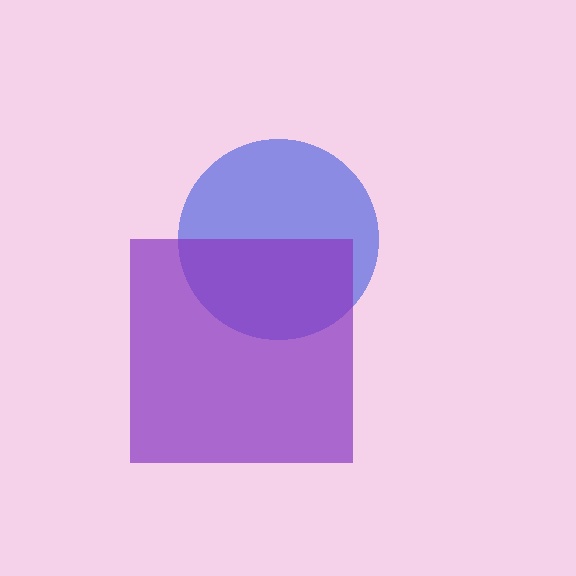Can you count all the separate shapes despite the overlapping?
Yes, there are 2 separate shapes.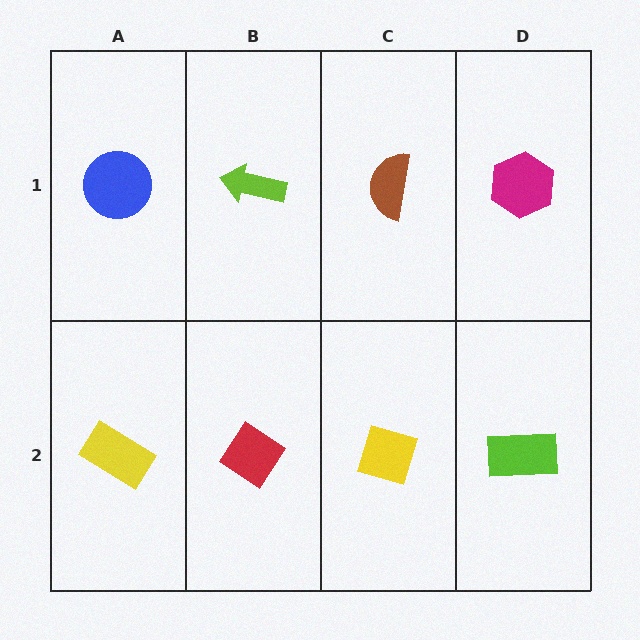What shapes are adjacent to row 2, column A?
A blue circle (row 1, column A), a red diamond (row 2, column B).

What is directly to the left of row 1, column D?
A brown semicircle.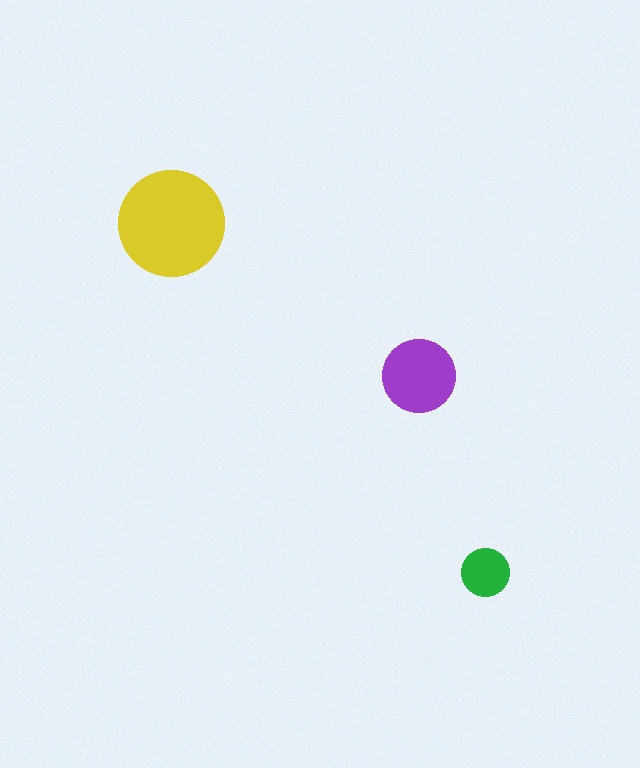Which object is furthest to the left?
The yellow circle is leftmost.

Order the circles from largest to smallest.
the yellow one, the purple one, the green one.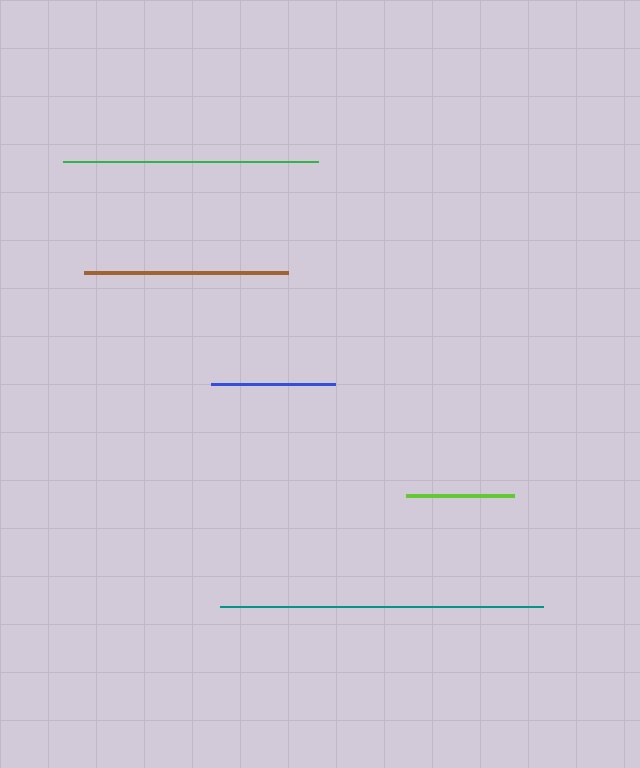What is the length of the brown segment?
The brown segment is approximately 204 pixels long.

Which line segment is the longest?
The teal line is the longest at approximately 323 pixels.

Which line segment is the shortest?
The lime line is the shortest at approximately 107 pixels.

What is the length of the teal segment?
The teal segment is approximately 323 pixels long.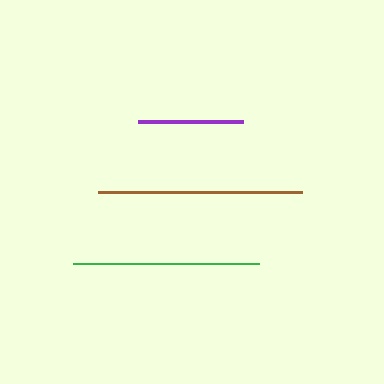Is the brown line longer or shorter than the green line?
The brown line is longer than the green line.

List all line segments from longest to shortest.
From longest to shortest: brown, green, purple.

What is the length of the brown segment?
The brown segment is approximately 203 pixels long.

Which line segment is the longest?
The brown line is the longest at approximately 203 pixels.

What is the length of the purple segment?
The purple segment is approximately 104 pixels long.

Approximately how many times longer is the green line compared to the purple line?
The green line is approximately 1.8 times the length of the purple line.